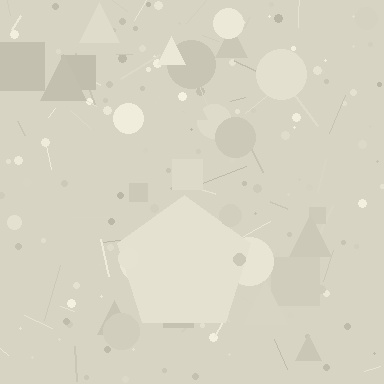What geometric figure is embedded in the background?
A pentagon is embedded in the background.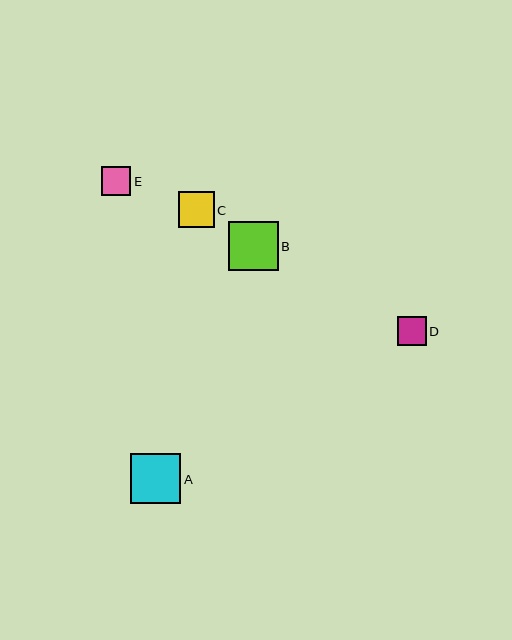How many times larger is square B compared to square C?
Square B is approximately 1.4 times the size of square C.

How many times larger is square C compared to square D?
Square C is approximately 1.2 times the size of square D.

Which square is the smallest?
Square E is the smallest with a size of approximately 29 pixels.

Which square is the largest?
Square A is the largest with a size of approximately 51 pixels.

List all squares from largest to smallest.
From largest to smallest: A, B, C, D, E.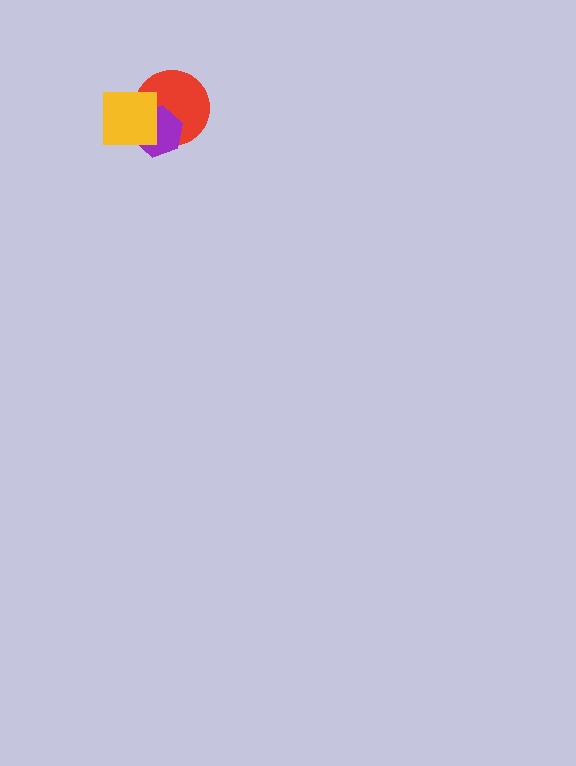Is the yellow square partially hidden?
No, no other shape covers it.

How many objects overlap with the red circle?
2 objects overlap with the red circle.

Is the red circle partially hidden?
Yes, it is partially covered by another shape.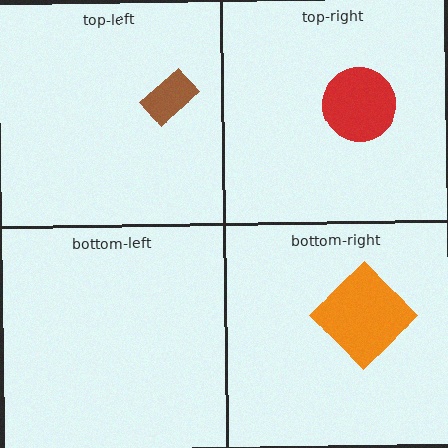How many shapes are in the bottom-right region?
1.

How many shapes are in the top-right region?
1.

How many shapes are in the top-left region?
1.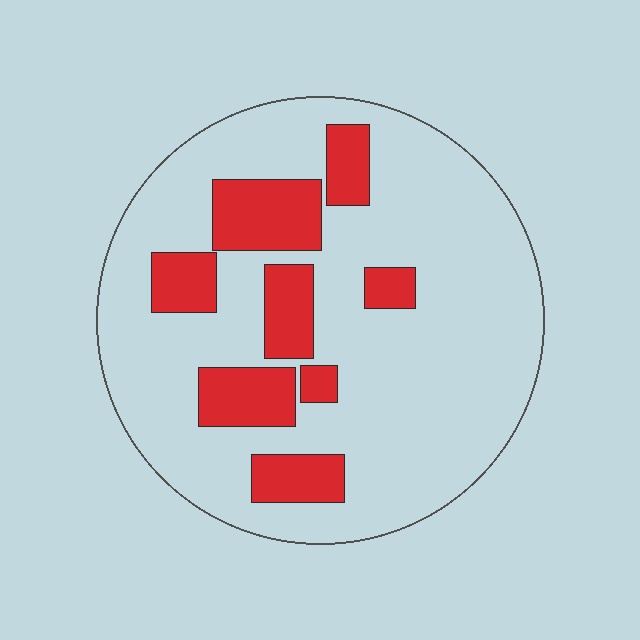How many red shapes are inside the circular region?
8.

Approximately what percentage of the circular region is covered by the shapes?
Approximately 20%.